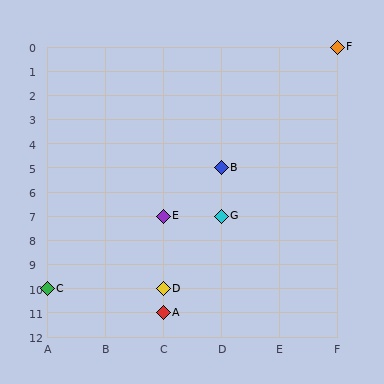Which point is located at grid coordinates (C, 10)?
Point D is at (C, 10).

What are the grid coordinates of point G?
Point G is at grid coordinates (D, 7).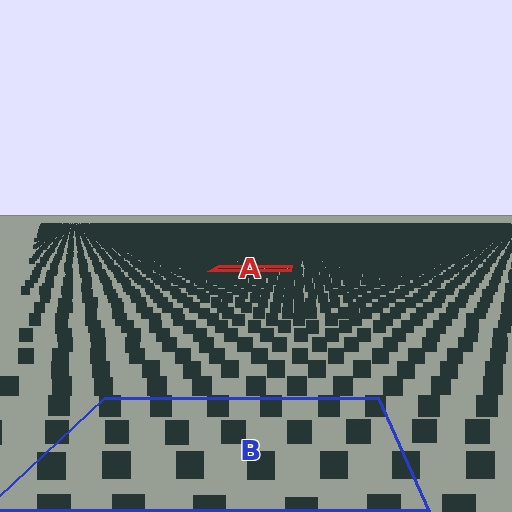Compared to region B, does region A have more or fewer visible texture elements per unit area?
Region A has more texture elements per unit area — they are packed more densely because it is farther away.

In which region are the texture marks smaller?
The texture marks are smaller in region A, because it is farther away.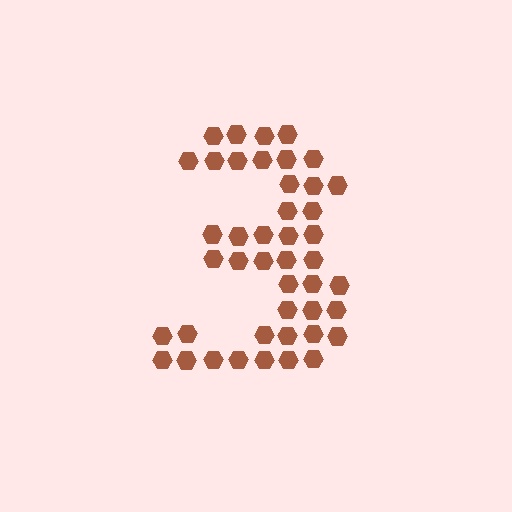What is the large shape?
The large shape is the digit 3.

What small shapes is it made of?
It is made of small hexagons.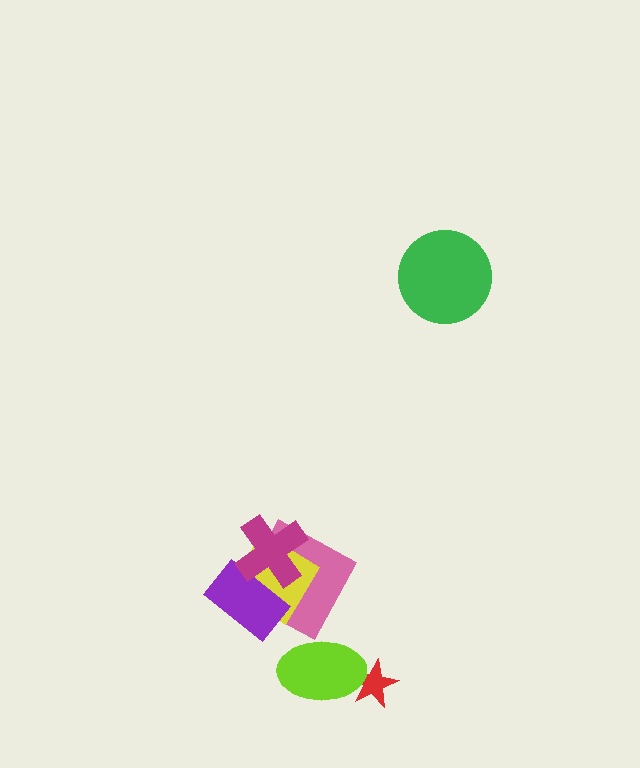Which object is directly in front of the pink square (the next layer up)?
The yellow diamond is directly in front of the pink square.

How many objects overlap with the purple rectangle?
3 objects overlap with the purple rectangle.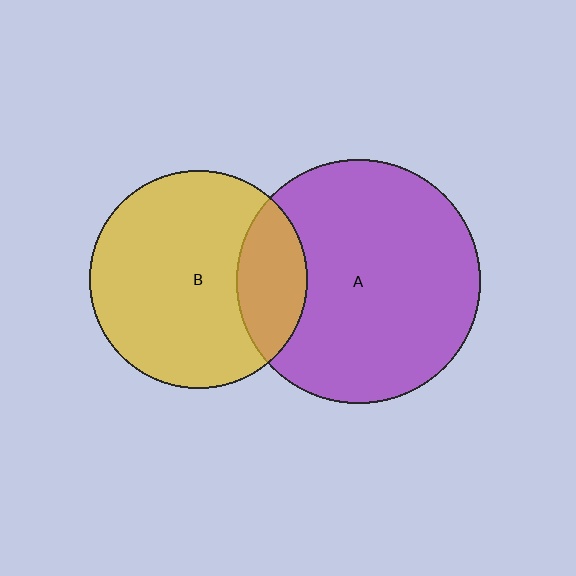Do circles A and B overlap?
Yes.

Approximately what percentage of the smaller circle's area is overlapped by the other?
Approximately 20%.